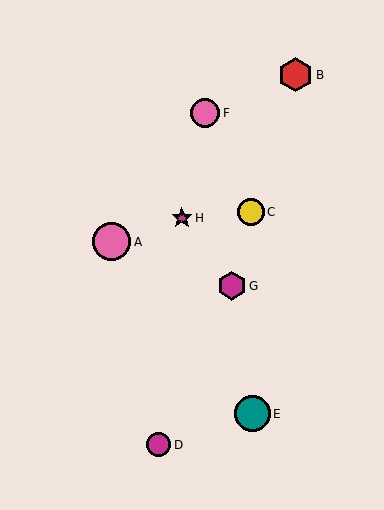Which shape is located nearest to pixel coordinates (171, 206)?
The magenta star (labeled H) at (182, 218) is nearest to that location.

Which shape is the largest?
The pink circle (labeled A) is the largest.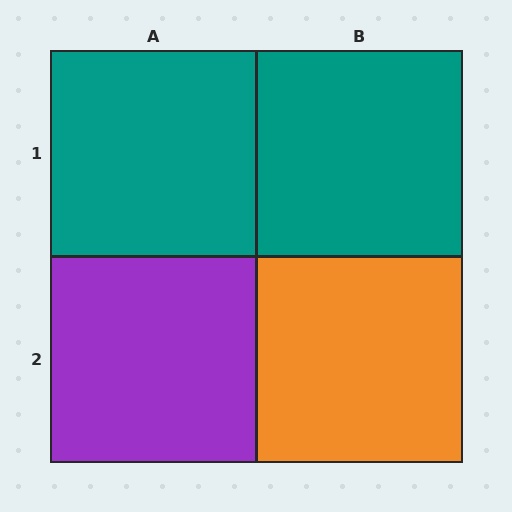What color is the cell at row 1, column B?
Teal.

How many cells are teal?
2 cells are teal.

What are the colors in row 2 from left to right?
Purple, orange.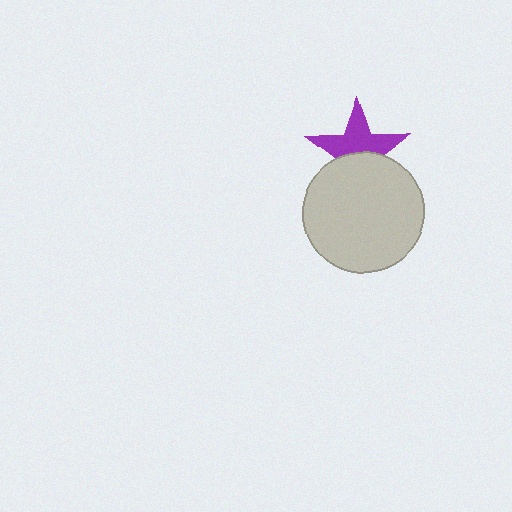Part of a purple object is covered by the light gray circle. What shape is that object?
It is a star.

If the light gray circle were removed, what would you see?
You would see the complete purple star.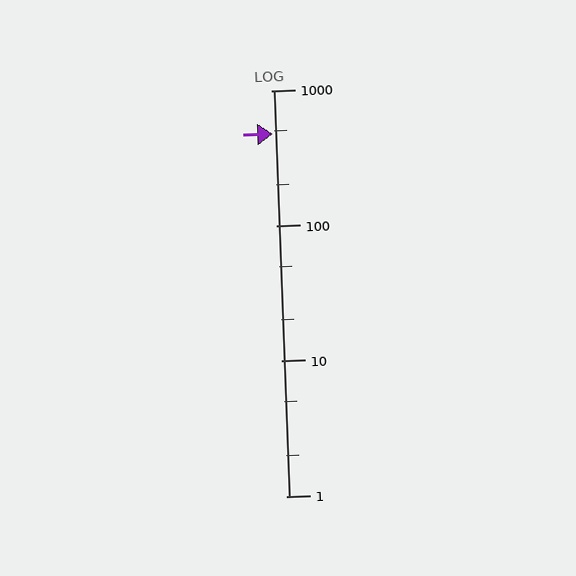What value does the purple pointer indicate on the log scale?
The pointer indicates approximately 480.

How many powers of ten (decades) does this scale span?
The scale spans 3 decades, from 1 to 1000.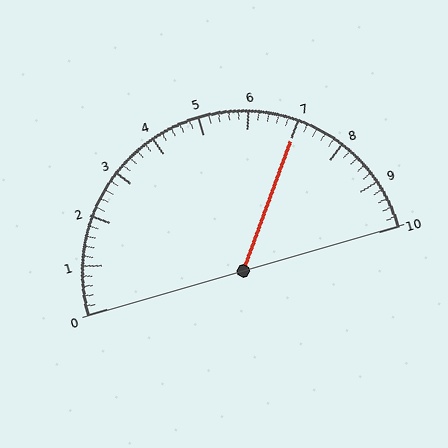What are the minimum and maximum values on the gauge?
The gauge ranges from 0 to 10.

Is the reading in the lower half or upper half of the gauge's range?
The reading is in the upper half of the range (0 to 10).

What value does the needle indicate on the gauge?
The needle indicates approximately 7.0.